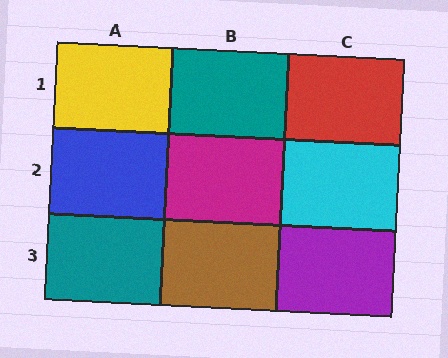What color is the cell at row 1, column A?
Yellow.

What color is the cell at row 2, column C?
Cyan.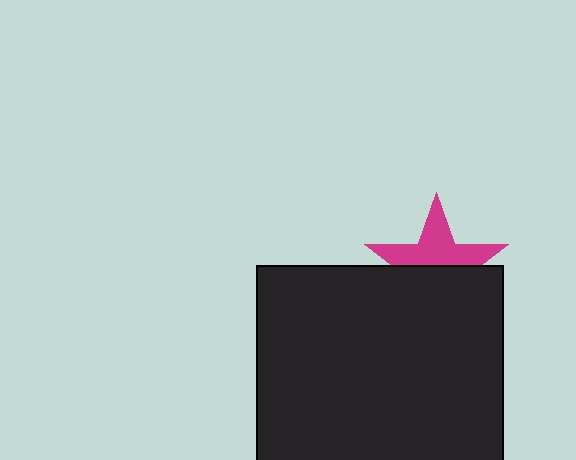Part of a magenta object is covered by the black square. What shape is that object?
It is a star.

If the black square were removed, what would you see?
You would see the complete magenta star.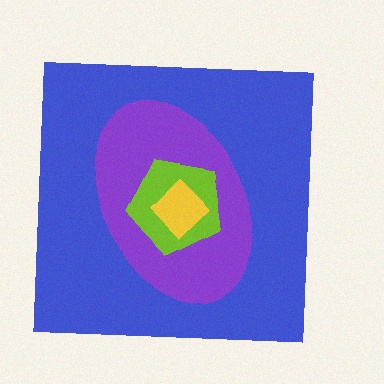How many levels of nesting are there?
4.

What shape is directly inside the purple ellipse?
The lime pentagon.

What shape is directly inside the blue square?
The purple ellipse.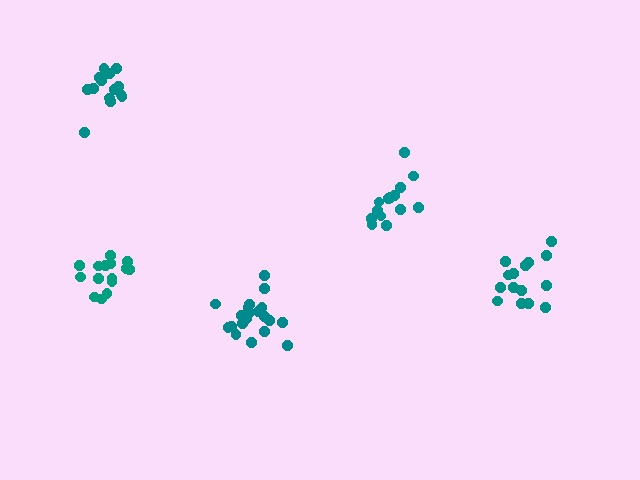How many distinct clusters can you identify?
There are 5 distinct clusters.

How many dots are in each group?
Group 1: 15 dots, Group 2: 14 dots, Group 3: 14 dots, Group 4: 20 dots, Group 5: 15 dots (78 total).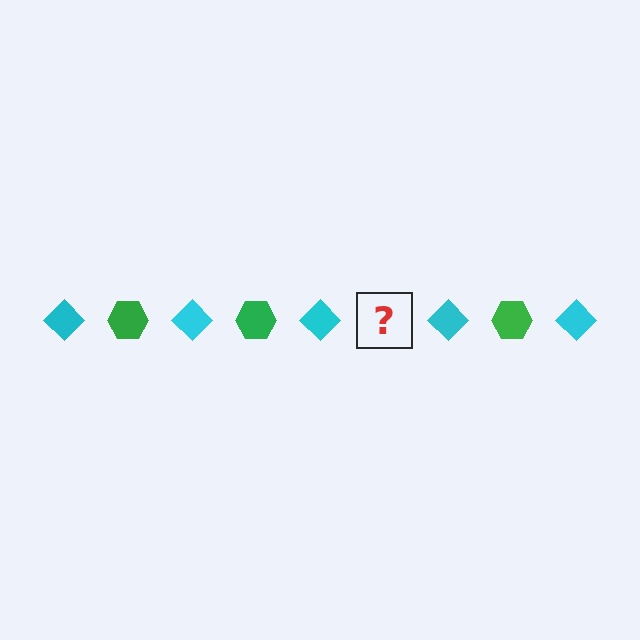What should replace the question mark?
The question mark should be replaced with a green hexagon.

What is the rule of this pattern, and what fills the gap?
The rule is that the pattern alternates between cyan diamond and green hexagon. The gap should be filled with a green hexagon.